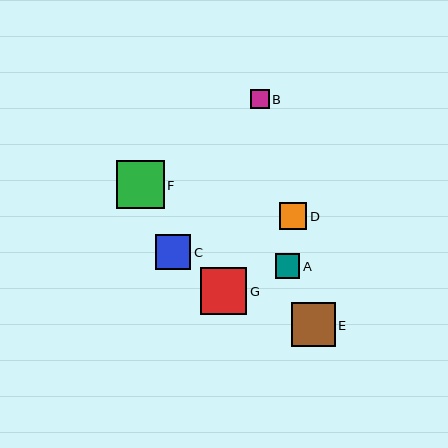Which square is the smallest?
Square B is the smallest with a size of approximately 19 pixels.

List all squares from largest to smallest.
From largest to smallest: F, G, E, C, D, A, B.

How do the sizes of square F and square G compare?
Square F and square G are approximately the same size.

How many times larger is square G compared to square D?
Square G is approximately 1.7 times the size of square D.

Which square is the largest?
Square F is the largest with a size of approximately 48 pixels.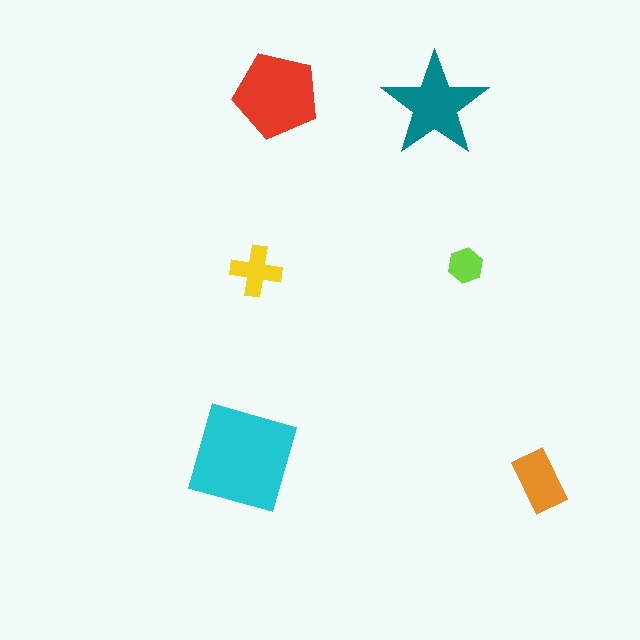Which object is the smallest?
The lime hexagon.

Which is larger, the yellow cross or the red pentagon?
The red pentagon.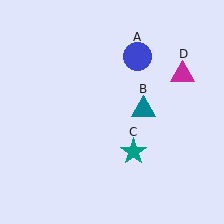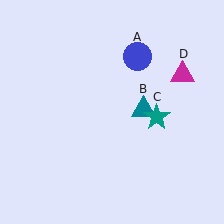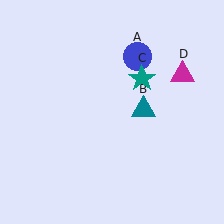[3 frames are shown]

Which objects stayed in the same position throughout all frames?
Blue circle (object A) and teal triangle (object B) and magenta triangle (object D) remained stationary.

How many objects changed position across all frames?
1 object changed position: teal star (object C).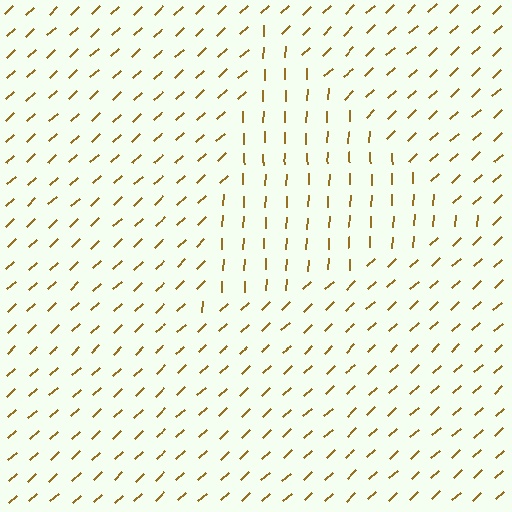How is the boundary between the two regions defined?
The boundary is defined purely by a change in line orientation (approximately 45 degrees difference). All lines are the same color and thickness.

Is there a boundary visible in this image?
Yes, there is a texture boundary formed by a change in line orientation.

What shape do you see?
I see a triangle.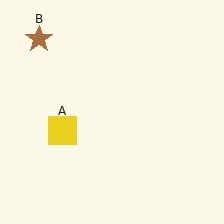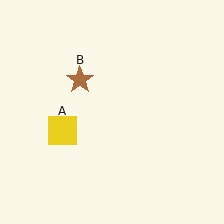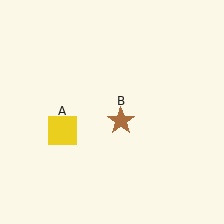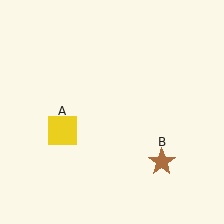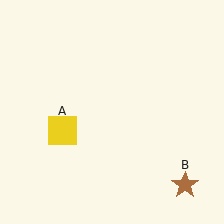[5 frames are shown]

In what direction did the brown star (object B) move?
The brown star (object B) moved down and to the right.